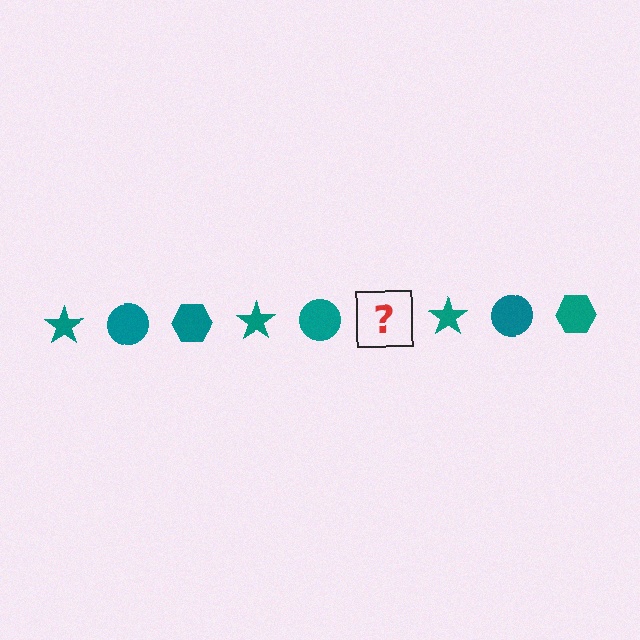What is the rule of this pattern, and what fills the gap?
The rule is that the pattern cycles through star, circle, hexagon shapes in teal. The gap should be filled with a teal hexagon.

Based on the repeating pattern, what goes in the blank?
The blank should be a teal hexagon.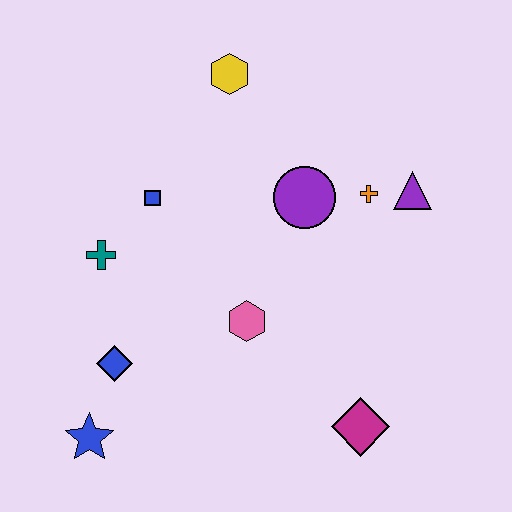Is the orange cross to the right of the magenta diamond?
Yes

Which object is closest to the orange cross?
The purple triangle is closest to the orange cross.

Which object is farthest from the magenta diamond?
The yellow hexagon is farthest from the magenta diamond.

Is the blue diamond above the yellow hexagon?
No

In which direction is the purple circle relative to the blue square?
The purple circle is to the right of the blue square.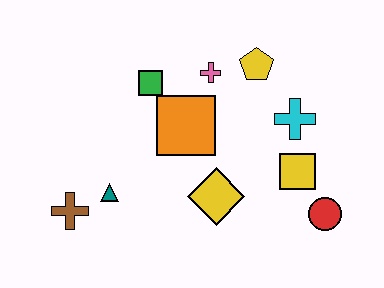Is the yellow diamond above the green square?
No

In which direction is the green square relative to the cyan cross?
The green square is to the left of the cyan cross.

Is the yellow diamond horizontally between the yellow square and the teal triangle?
Yes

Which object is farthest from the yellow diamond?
The brown cross is farthest from the yellow diamond.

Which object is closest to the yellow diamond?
The orange square is closest to the yellow diamond.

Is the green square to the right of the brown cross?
Yes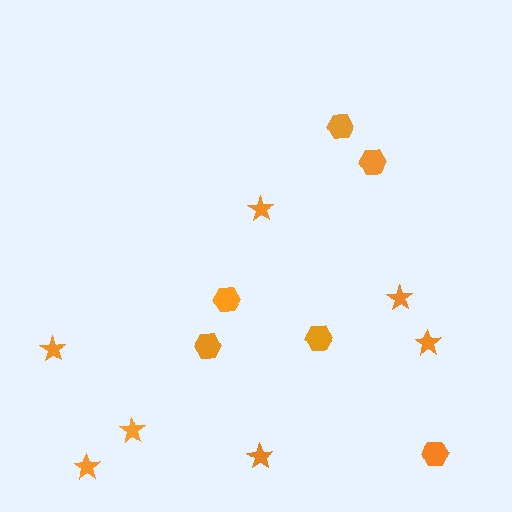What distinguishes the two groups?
There are 2 groups: one group of hexagons (6) and one group of stars (7).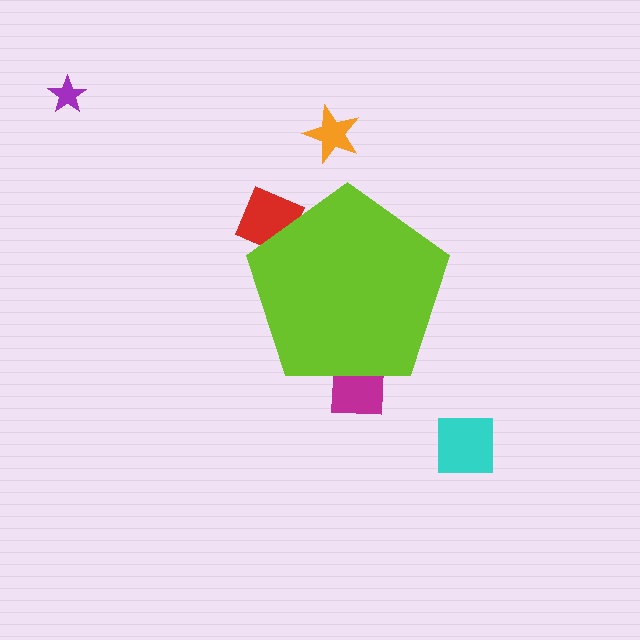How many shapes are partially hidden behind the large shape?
2 shapes are partially hidden.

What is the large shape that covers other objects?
A lime pentagon.